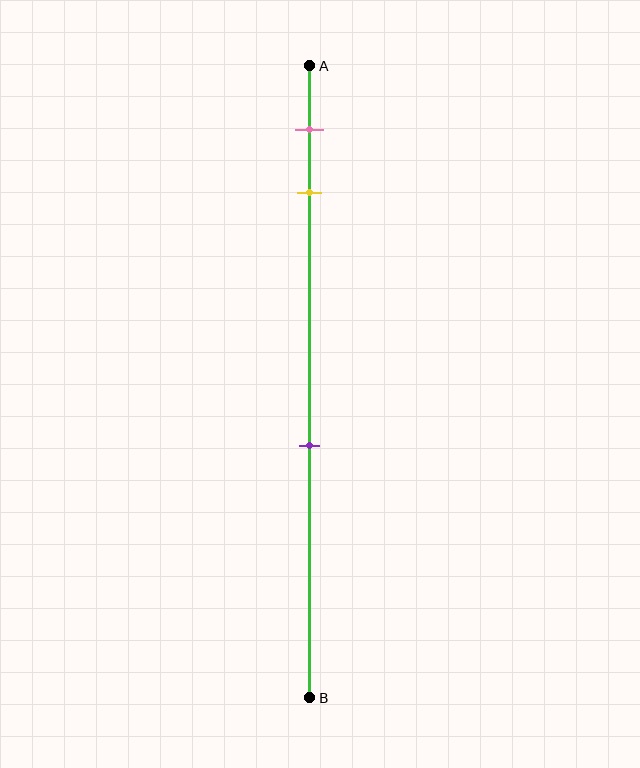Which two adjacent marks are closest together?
The pink and yellow marks are the closest adjacent pair.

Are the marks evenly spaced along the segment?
No, the marks are not evenly spaced.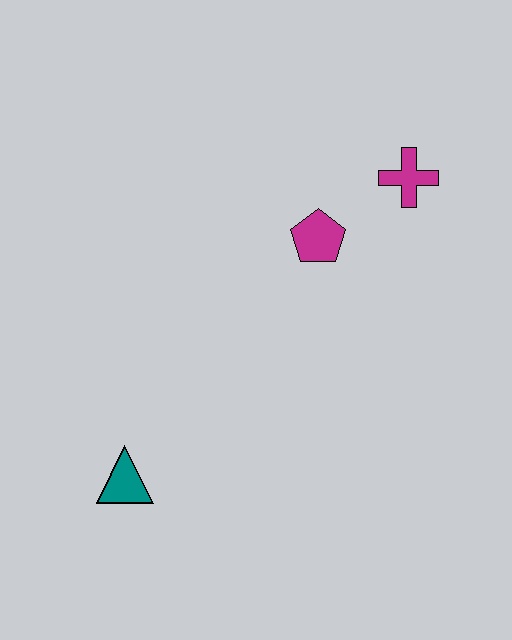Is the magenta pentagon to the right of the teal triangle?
Yes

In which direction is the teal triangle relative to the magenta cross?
The teal triangle is below the magenta cross.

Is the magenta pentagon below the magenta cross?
Yes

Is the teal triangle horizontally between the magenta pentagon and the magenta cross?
No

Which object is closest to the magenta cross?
The magenta pentagon is closest to the magenta cross.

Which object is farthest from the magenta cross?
The teal triangle is farthest from the magenta cross.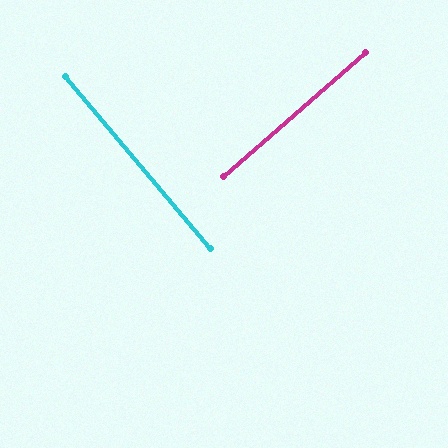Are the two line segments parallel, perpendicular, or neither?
Perpendicular — they meet at approximately 89°.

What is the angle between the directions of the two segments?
Approximately 89 degrees.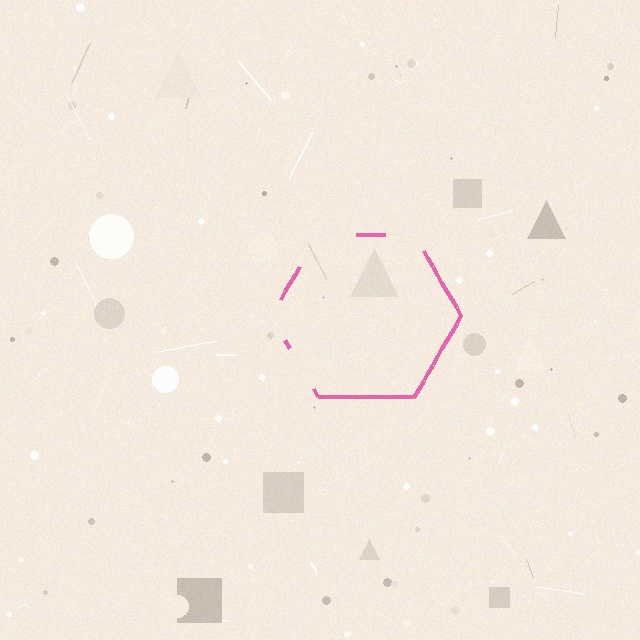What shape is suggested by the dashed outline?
The dashed outline suggests a hexagon.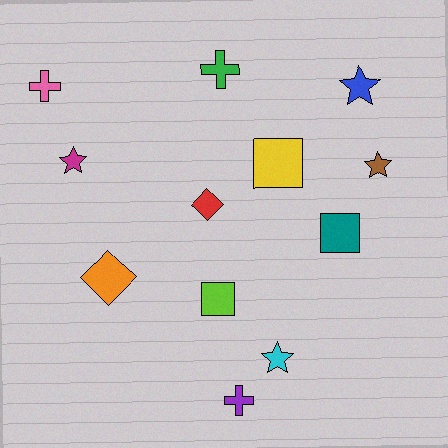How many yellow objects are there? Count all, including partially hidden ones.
There is 1 yellow object.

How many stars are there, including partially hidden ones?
There are 4 stars.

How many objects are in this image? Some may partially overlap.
There are 12 objects.